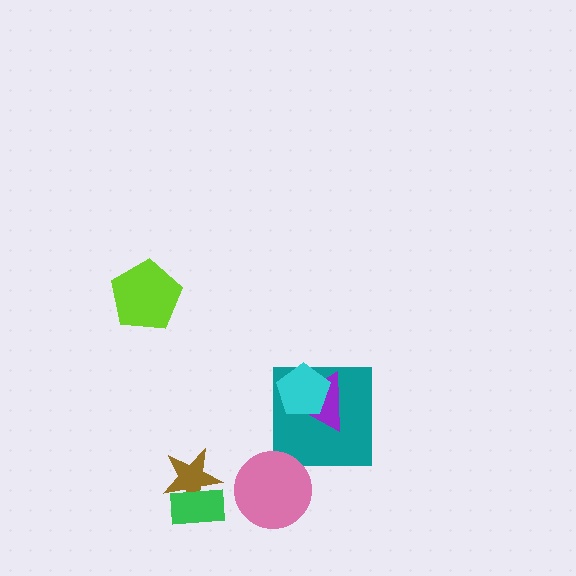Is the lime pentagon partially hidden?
No, no other shape covers it.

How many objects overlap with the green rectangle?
1 object overlaps with the green rectangle.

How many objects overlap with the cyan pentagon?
2 objects overlap with the cyan pentagon.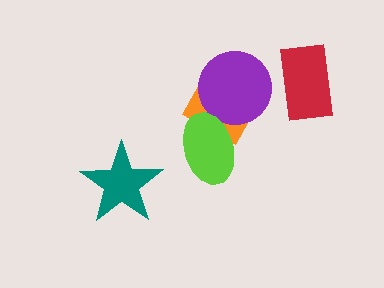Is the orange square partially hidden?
Yes, it is partially covered by another shape.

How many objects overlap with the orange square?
2 objects overlap with the orange square.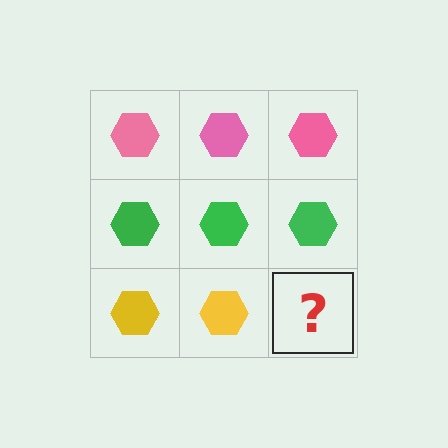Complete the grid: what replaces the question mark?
The question mark should be replaced with a yellow hexagon.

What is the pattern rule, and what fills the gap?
The rule is that each row has a consistent color. The gap should be filled with a yellow hexagon.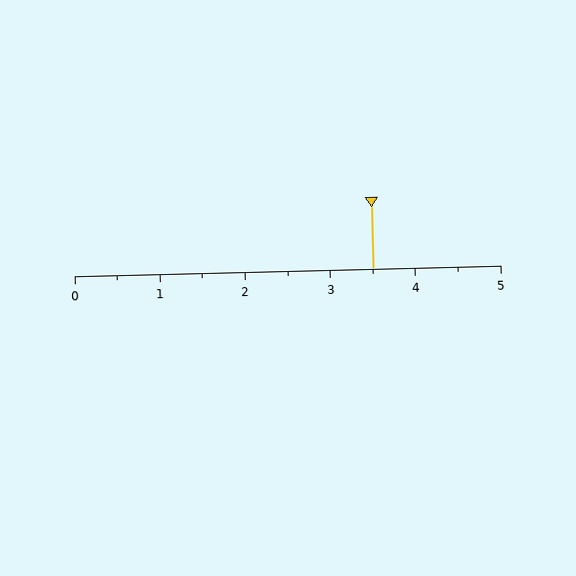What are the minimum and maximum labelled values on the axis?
The axis runs from 0 to 5.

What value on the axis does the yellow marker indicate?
The marker indicates approximately 3.5.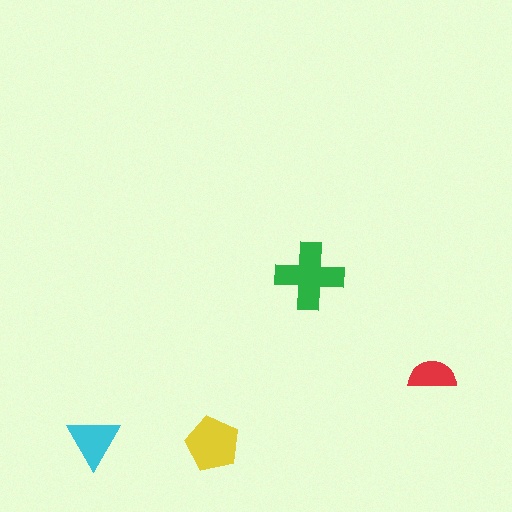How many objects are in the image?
There are 4 objects in the image.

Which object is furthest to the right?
The red semicircle is rightmost.